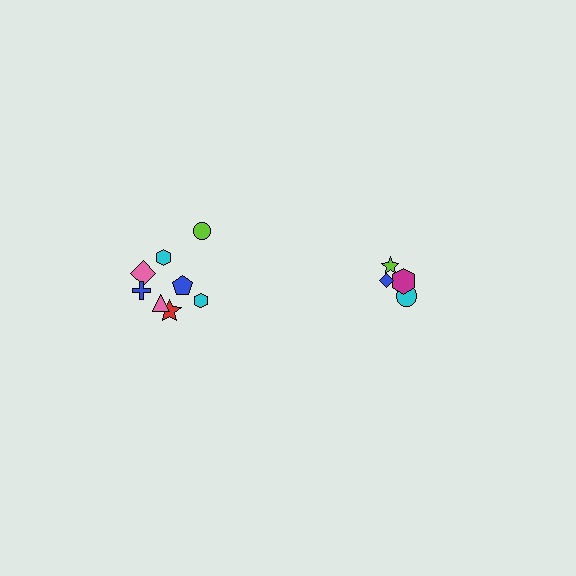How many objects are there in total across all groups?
There are 12 objects.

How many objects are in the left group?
There are 8 objects.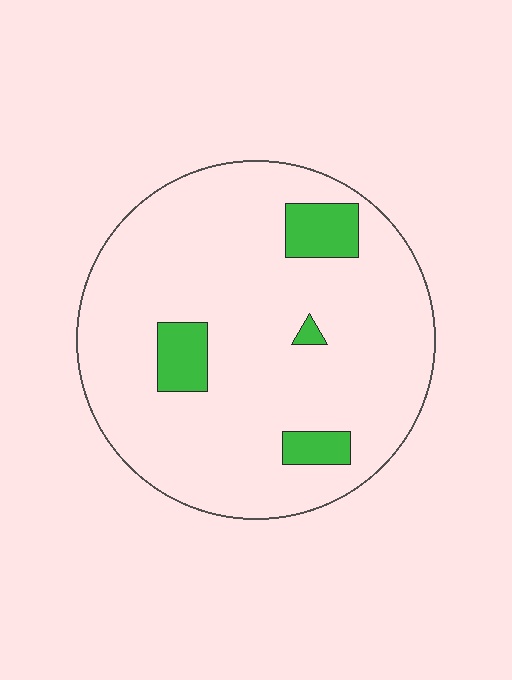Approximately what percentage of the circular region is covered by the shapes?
Approximately 10%.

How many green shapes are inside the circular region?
4.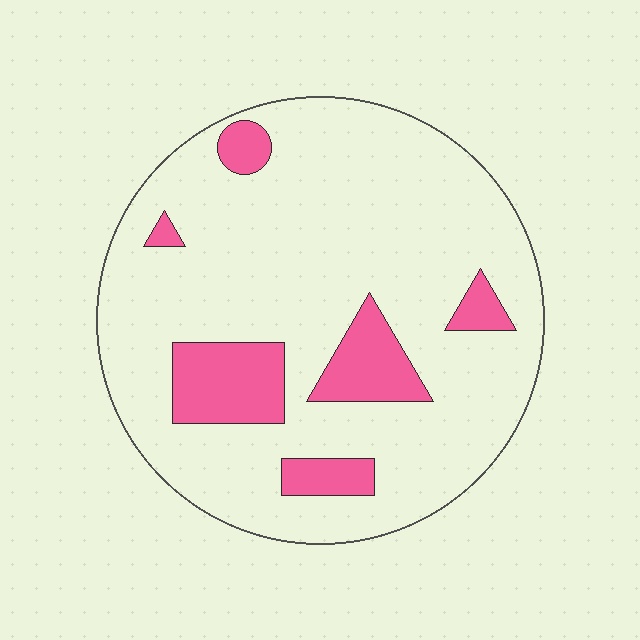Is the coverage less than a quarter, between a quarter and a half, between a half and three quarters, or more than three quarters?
Less than a quarter.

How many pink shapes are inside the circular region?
6.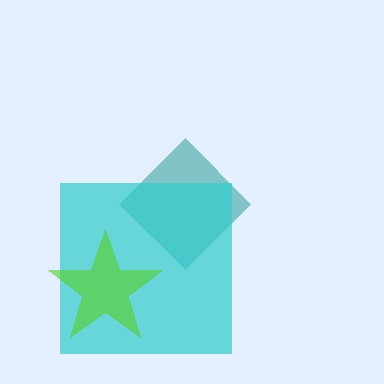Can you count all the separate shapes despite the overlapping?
Yes, there are 3 separate shapes.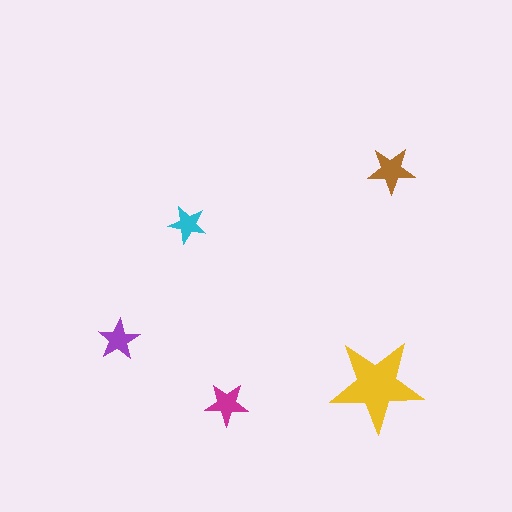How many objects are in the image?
There are 5 objects in the image.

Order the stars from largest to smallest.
the yellow one, the brown one, the magenta one, the purple one, the cyan one.